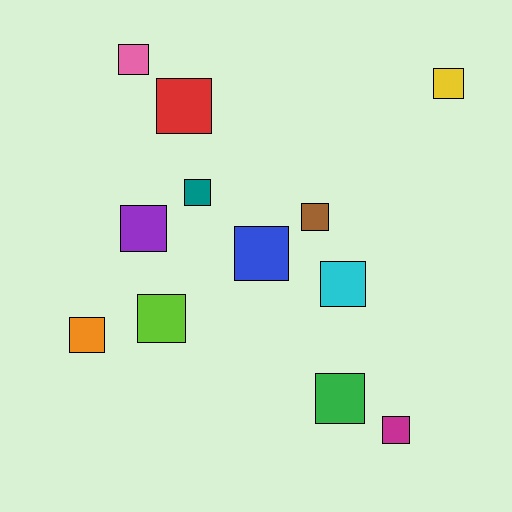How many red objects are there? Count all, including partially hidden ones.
There is 1 red object.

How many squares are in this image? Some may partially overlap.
There are 12 squares.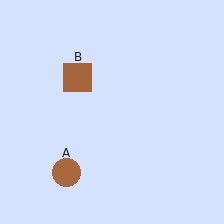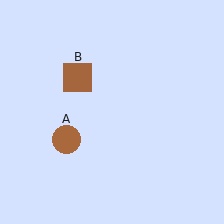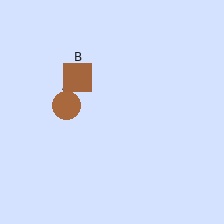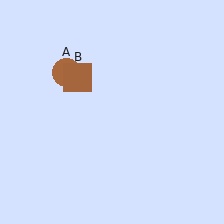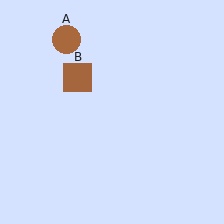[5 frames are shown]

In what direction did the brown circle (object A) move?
The brown circle (object A) moved up.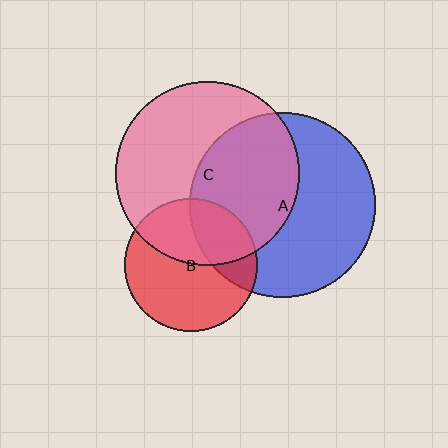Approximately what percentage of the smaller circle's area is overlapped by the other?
Approximately 40%.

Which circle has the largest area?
Circle A (blue).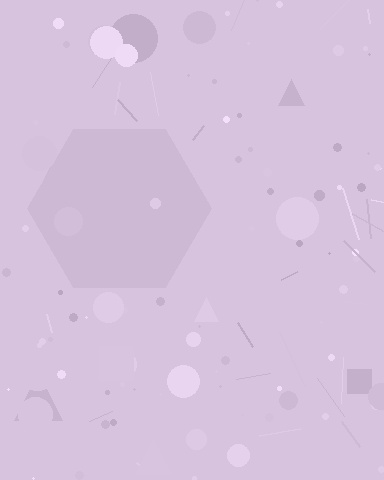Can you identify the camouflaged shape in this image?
The camouflaged shape is a hexagon.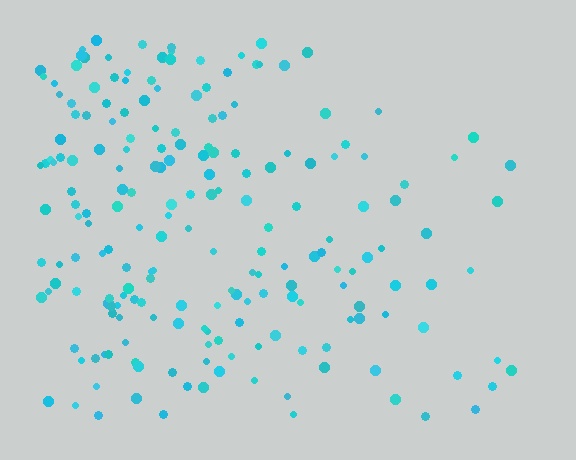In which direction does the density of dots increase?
From right to left, with the left side densest.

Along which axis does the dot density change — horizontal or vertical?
Horizontal.